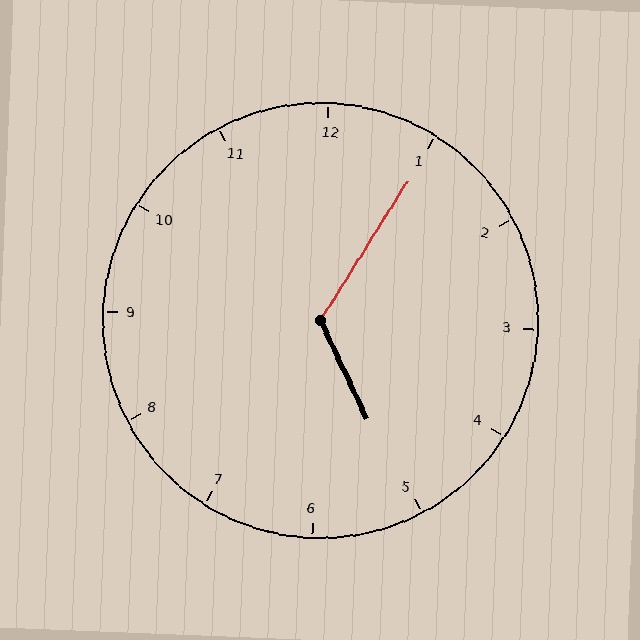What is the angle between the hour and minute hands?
Approximately 122 degrees.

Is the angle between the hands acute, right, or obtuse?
It is obtuse.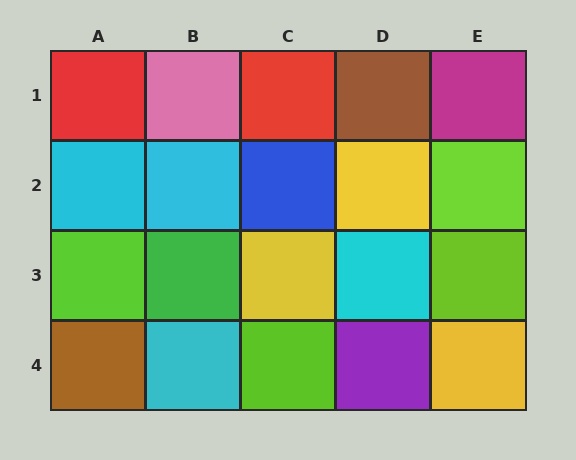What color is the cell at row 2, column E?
Lime.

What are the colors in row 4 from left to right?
Brown, cyan, lime, purple, yellow.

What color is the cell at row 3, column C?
Yellow.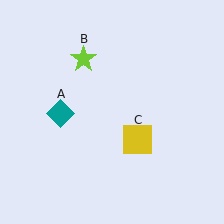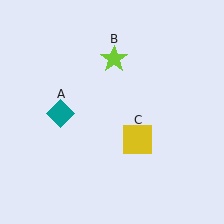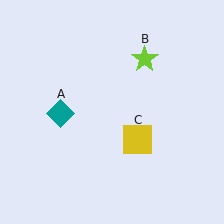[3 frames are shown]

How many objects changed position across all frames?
1 object changed position: lime star (object B).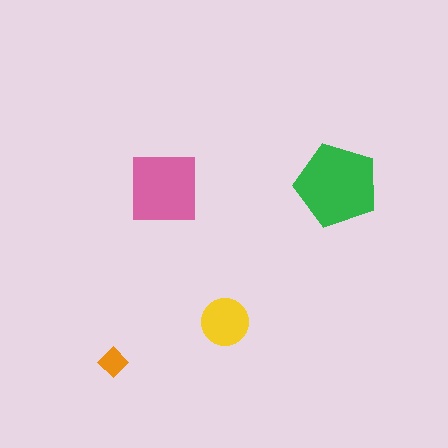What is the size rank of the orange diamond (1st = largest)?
4th.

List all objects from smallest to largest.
The orange diamond, the yellow circle, the pink square, the green pentagon.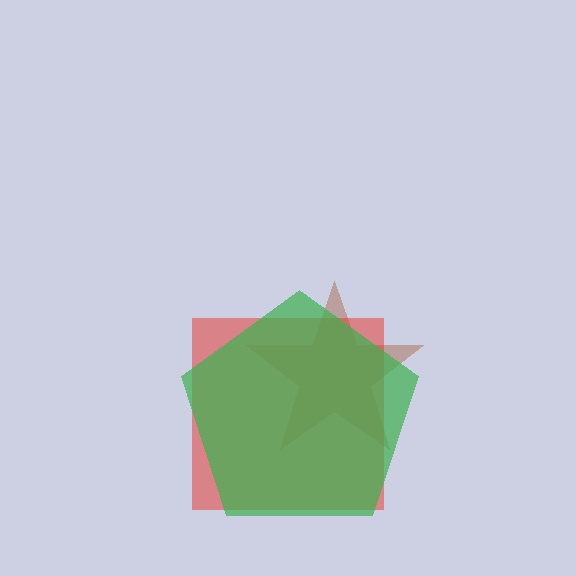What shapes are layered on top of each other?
The layered shapes are: a brown star, a red square, a green pentagon.